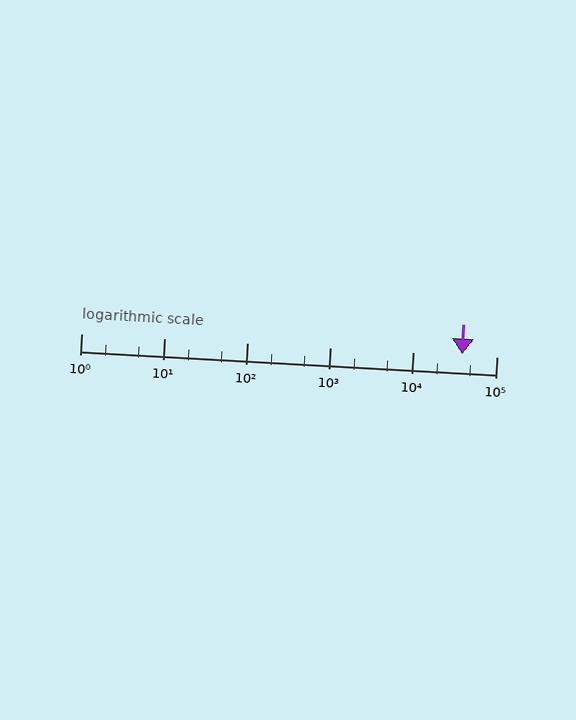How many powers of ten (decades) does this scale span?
The scale spans 5 decades, from 1 to 100000.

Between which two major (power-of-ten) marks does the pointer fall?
The pointer is between 10000 and 100000.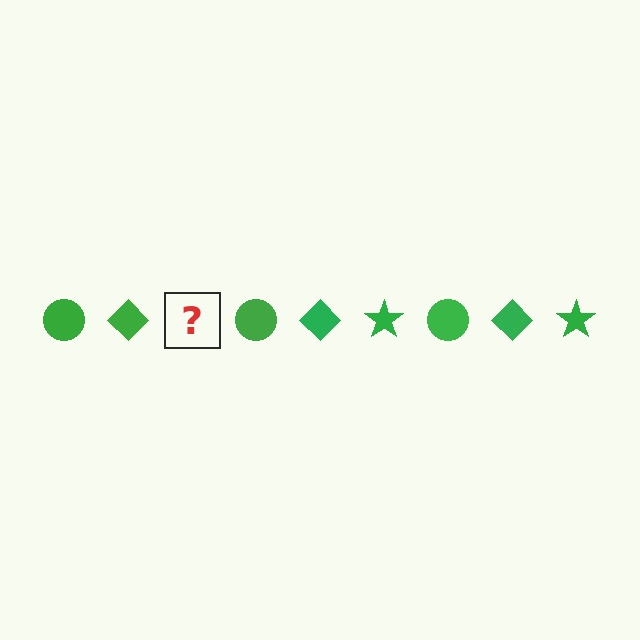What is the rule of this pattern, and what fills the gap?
The rule is that the pattern cycles through circle, diamond, star shapes in green. The gap should be filled with a green star.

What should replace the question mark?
The question mark should be replaced with a green star.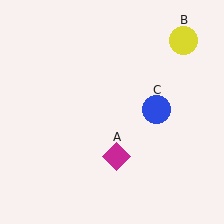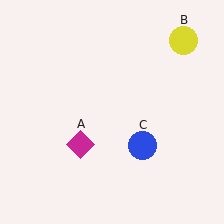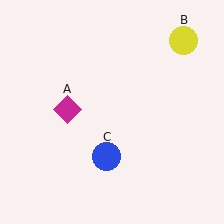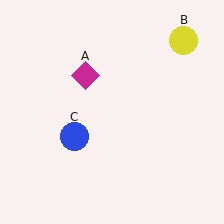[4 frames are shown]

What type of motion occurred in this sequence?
The magenta diamond (object A), blue circle (object C) rotated clockwise around the center of the scene.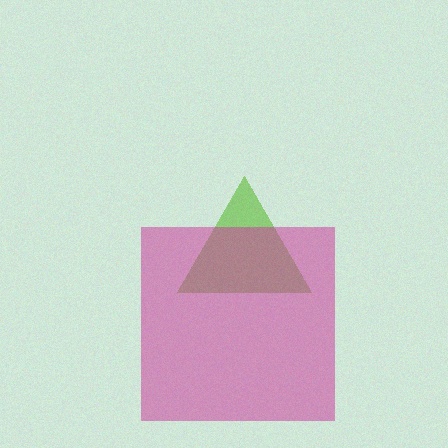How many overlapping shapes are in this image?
There are 2 overlapping shapes in the image.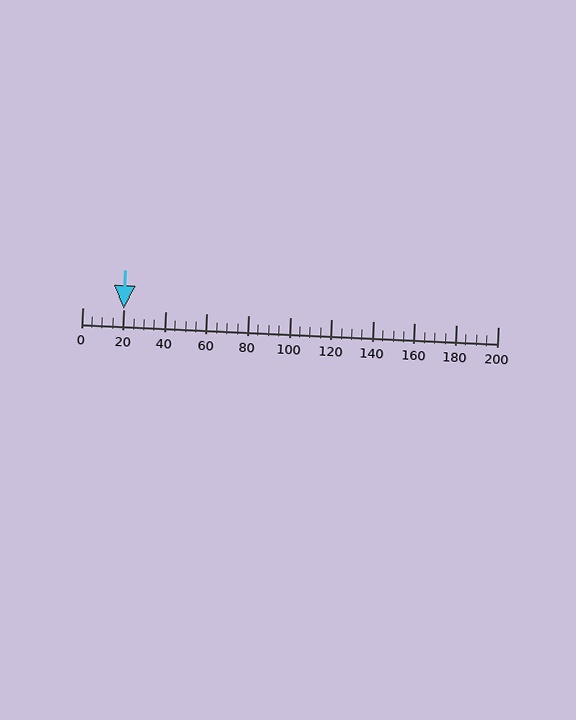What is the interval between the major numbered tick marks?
The major tick marks are spaced 20 units apart.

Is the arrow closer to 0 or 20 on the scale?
The arrow is closer to 20.